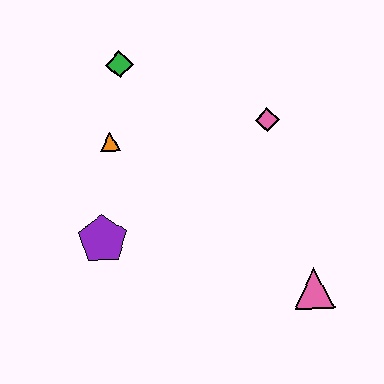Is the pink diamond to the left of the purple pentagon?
No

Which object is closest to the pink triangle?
The pink diamond is closest to the pink triangle.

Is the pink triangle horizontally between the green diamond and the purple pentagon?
No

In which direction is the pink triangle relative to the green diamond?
The pink triangle is below the green diamond.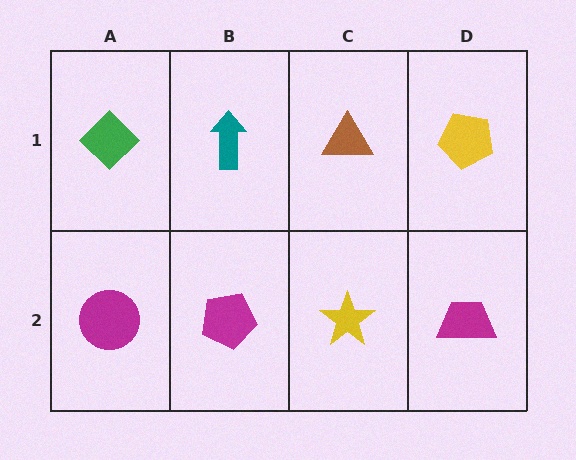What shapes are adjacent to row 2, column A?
A green diamond (row 1, column A), a magenta pentagon (row 2, column B).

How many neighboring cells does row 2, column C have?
3.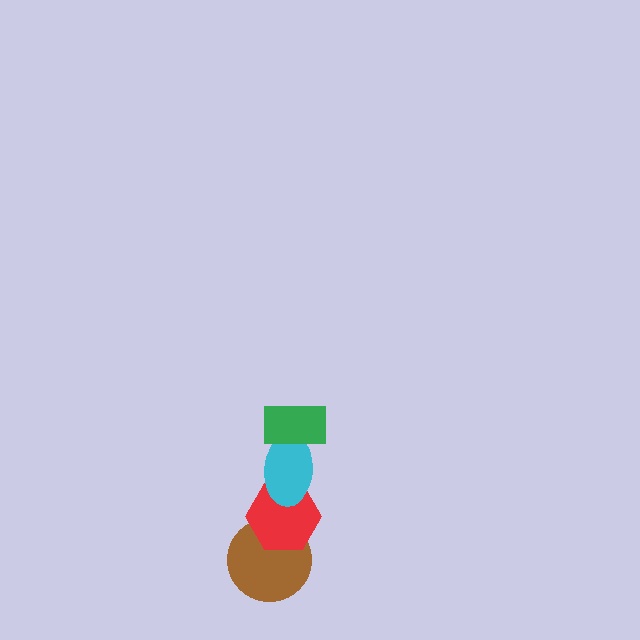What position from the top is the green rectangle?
The green rectangle is 1st from the top.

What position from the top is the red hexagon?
The red hexagon is 3rd from the top.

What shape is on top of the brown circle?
The red hexagon is on top of the brown circle.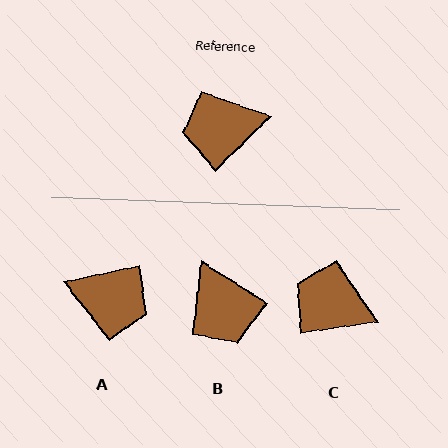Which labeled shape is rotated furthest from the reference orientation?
A, about 148 degrees away.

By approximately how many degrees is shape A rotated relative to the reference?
Approximately 148 degrees counter-clockwise.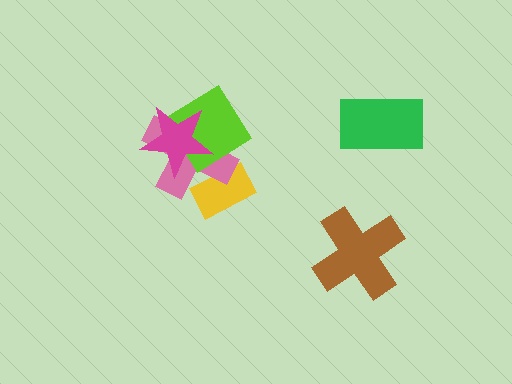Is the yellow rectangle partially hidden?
Yes, it is partially covered by another shape.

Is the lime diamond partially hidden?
Yes, it is partially covered by another shape.